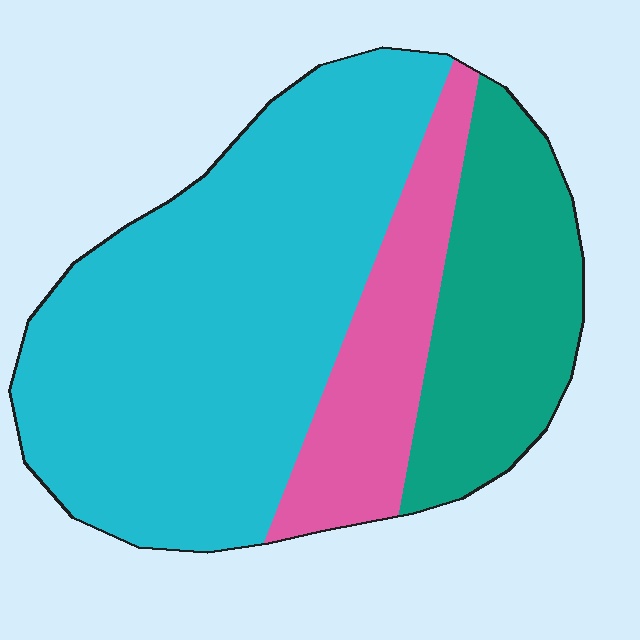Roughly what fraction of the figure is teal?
Teal takes up about one quarter (1/4) of the figure.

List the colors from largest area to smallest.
From largest to smallest: cyan, teal, pink.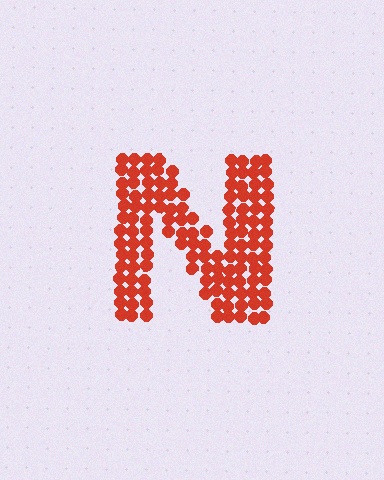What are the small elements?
The small elements are circles.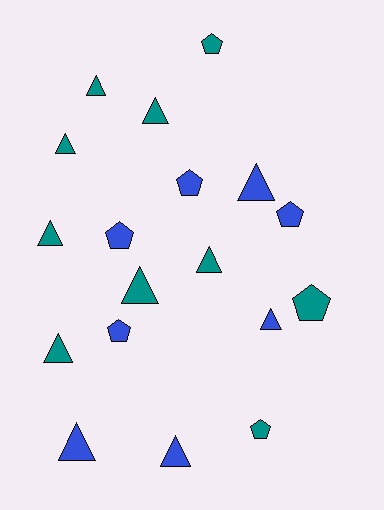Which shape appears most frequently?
Triangle, with 11 objects.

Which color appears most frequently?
Teal, with 10 objects.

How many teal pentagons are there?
There are 3 teal pentagons.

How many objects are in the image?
There are 18 objects.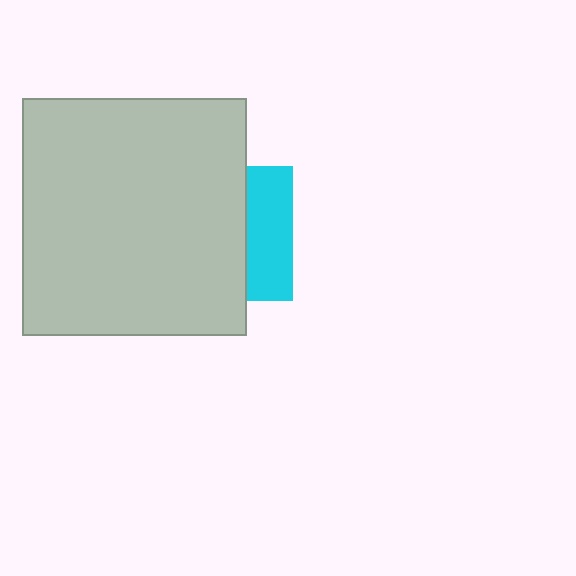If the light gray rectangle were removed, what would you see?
You would see the complete cyan square.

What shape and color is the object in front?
The object in front is a light gray rectangle.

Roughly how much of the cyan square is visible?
A small part of it is visible (roughly 34%).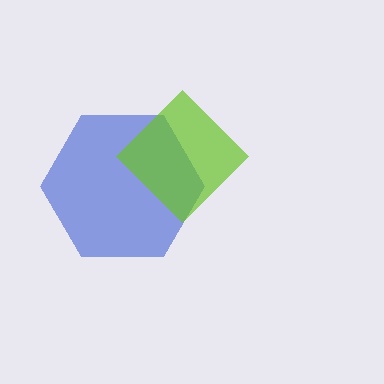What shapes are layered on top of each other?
The layered shapes are: a blue hexagon, a lime diamond.